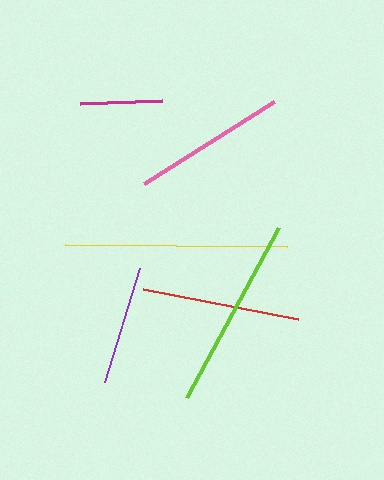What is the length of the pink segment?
The pink segment is approximately 153 pixels long.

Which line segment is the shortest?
The magenta line is the shortest at approximately 82 pixels.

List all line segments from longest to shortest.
From longest to shortest: yellow, lime, red, pink, purple, magenta.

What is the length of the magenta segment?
The magenta segment is approximately 82 pixels long.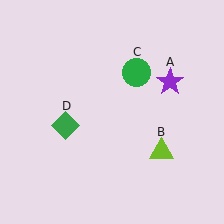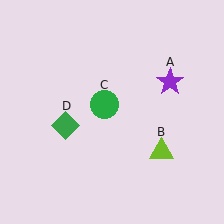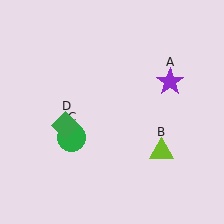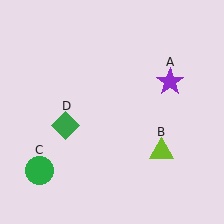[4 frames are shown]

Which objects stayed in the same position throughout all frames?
Purple star (object A) and lime triangle (object B) and green diamond (object D) remained stationary.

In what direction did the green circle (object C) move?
The green circle (object C) moved down and to the left.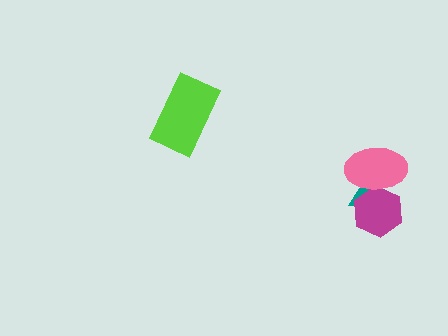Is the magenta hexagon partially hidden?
Yes, it is partially covered by another shape.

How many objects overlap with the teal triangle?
2 objects overlap with the teal triangle.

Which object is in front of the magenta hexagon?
The pink ellipse is in front of the magenta hexagon.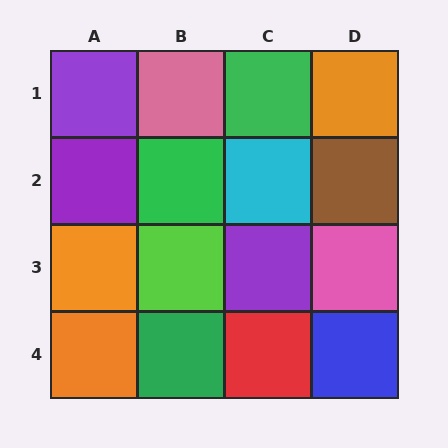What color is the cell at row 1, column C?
Green.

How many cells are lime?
1 cell is lime.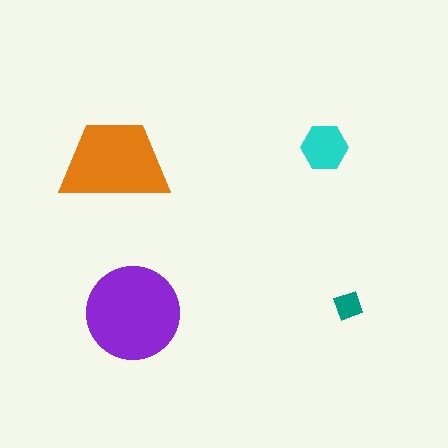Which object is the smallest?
The teal diamond.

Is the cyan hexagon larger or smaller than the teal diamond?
Larger.